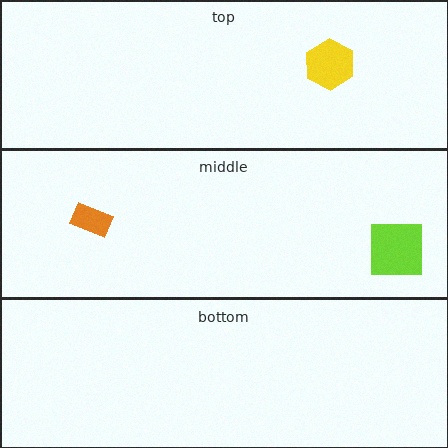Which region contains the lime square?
The middle region.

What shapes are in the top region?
The yellow hexagon.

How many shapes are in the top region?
1.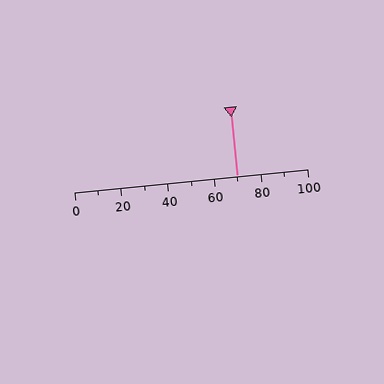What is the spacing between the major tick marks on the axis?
The major ticks are spaced 20 apart.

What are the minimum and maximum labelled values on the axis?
The axis runs from 0 to 100.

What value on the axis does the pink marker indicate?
The marker indicates approximately 70.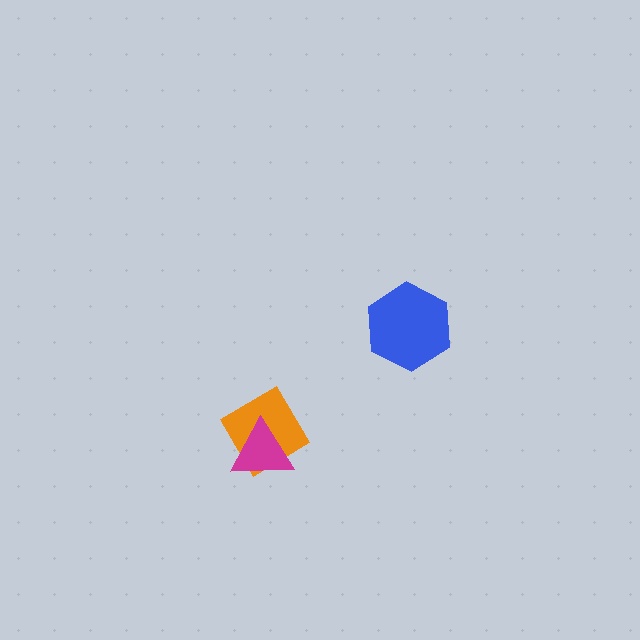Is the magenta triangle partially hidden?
No, no other shape covers it.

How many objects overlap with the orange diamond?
1 object overlaps with the orange diamond.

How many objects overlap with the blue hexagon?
0 objects overlap with the blue hexagon.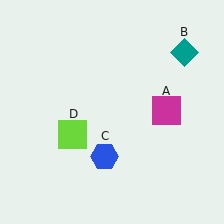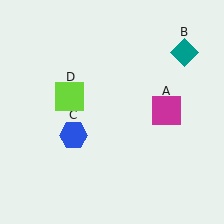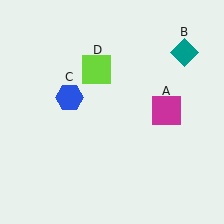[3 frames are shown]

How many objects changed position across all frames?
2 objects changed position: blue hexagon (object C), lime square (object D).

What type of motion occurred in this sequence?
The blue hexagon (object C), lime square (object D) rotated clockwise around the center of the scene.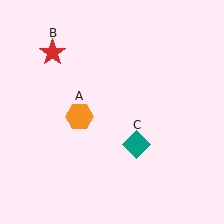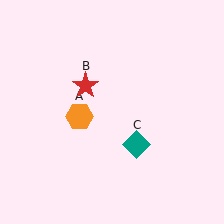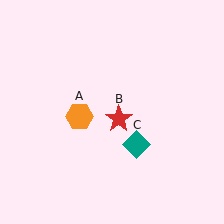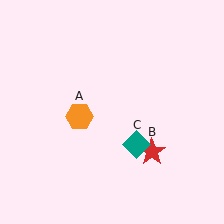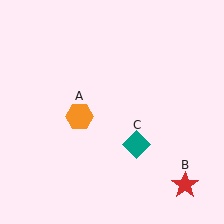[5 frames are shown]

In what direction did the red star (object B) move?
The red star (object B) moved down and to the right.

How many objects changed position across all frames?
1 object changed position: red star (object B).